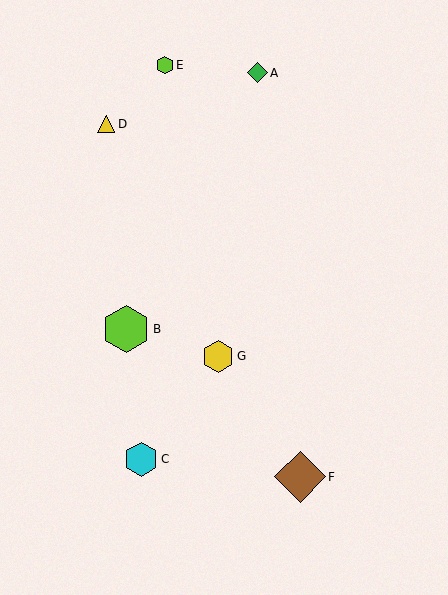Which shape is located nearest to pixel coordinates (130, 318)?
The lime hexagon (labeled B) at (126, 329) is nearest to that location.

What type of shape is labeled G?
Shape G is a yellow hexagon.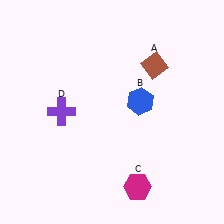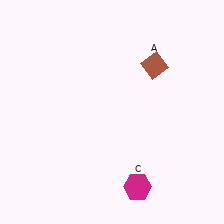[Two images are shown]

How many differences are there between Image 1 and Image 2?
There are 2 differences between the two images.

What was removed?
The blue hexagon (B), the purple cross (D) were removed in Image 2.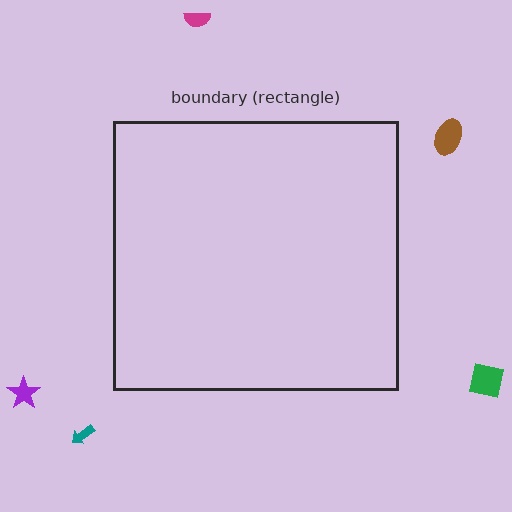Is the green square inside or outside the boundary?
Outside.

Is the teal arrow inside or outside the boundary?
Outside.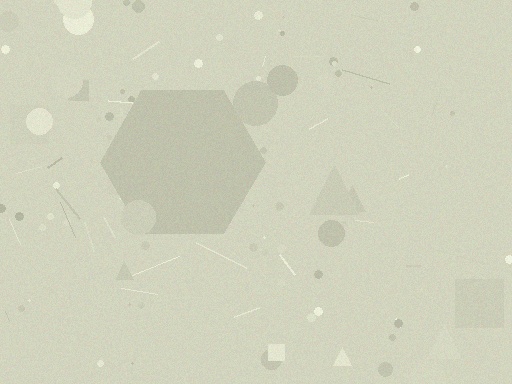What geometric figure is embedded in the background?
A hexagon is embedded in the background.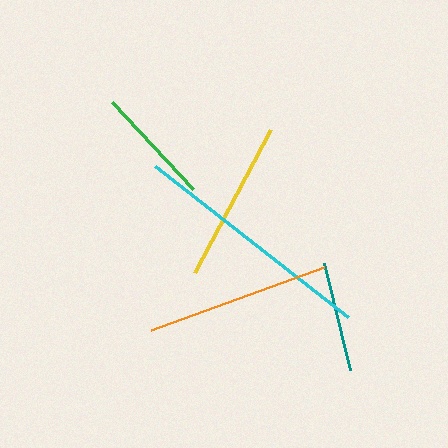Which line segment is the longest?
The cyan line is the longest at approximately 245 pixels.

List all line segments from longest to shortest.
From longest to shortest: cyan, orange, yellow, green, teal.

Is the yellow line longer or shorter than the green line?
The yellow line is longer than the green line.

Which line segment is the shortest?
The teal line is the shortest at approximately 110 pixels.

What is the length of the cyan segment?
The cyan segment is approximately 245 pixels long.